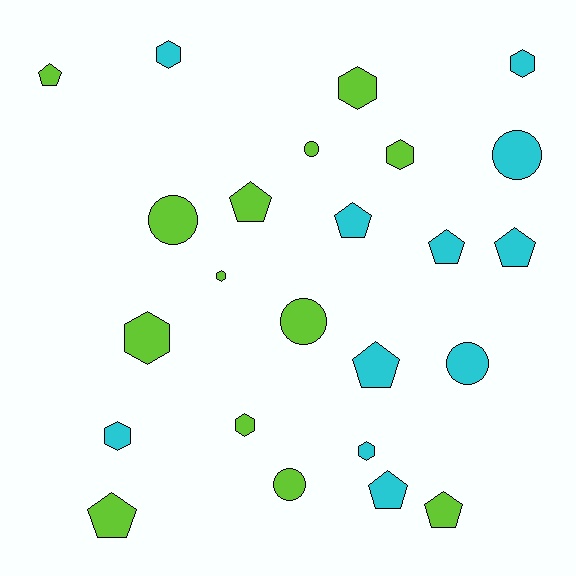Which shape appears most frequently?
Hexagon, with 9 objects.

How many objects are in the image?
There are 24 objects.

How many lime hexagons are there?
There are 5 lime hexagons.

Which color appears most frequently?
Lime, with 13 objects.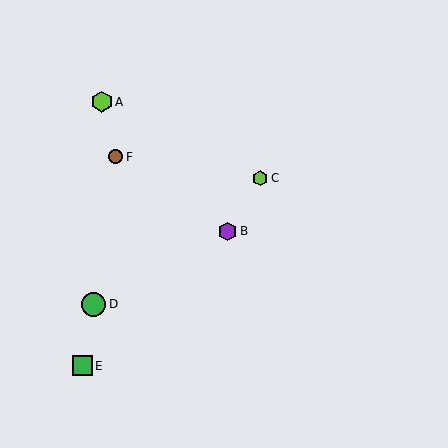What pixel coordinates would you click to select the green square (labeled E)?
Click at (82, 366) to select the green square E.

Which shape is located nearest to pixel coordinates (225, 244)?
The purple hexagon (labeled B) at (228, 231) is nearest to that location.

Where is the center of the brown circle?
The center of the brown circle is at (115, 157).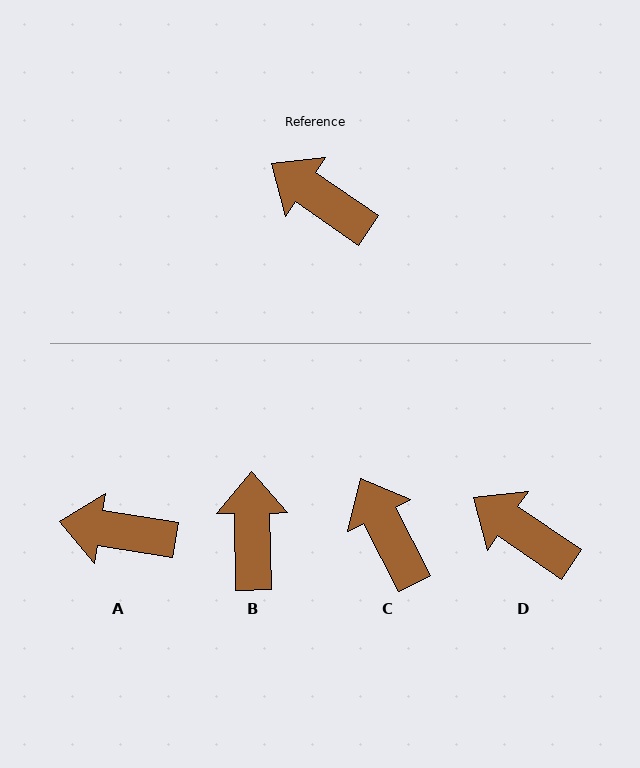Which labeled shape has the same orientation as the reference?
D.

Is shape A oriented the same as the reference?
No, it is off by about 25 degrees.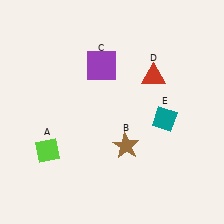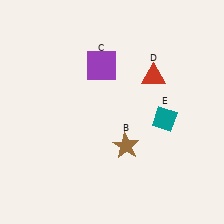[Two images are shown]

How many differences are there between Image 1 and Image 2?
There is 1 difference between the two images.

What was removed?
The lime diamond (A) was removed in Image 2.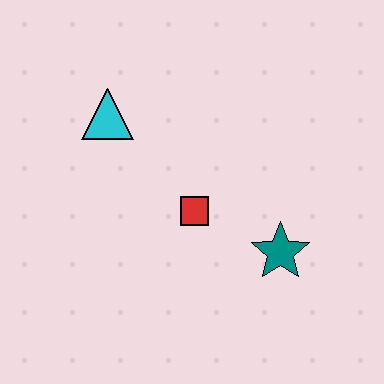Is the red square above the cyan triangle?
No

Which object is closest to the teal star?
The red square is closest to the teal star.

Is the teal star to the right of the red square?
Yes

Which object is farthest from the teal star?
The cyan triangle is farthest from the teal star.